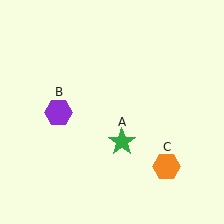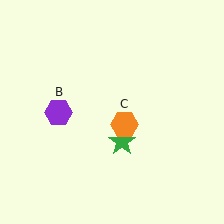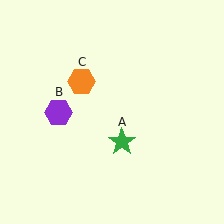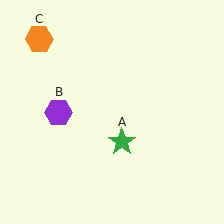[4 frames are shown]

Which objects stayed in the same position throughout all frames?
Green star (object A) and purple hexagon (object B) remained stationary.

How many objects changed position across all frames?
1 object changed position: orange hexagon (object C).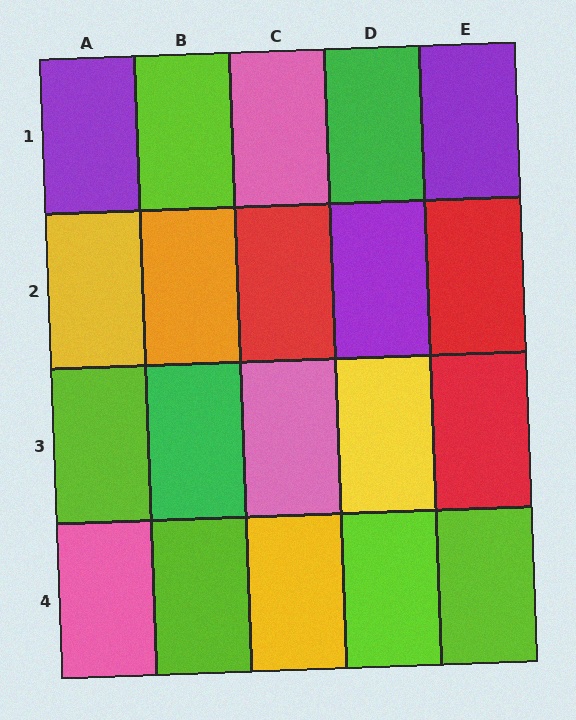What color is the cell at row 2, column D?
Purple.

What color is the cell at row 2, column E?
Red.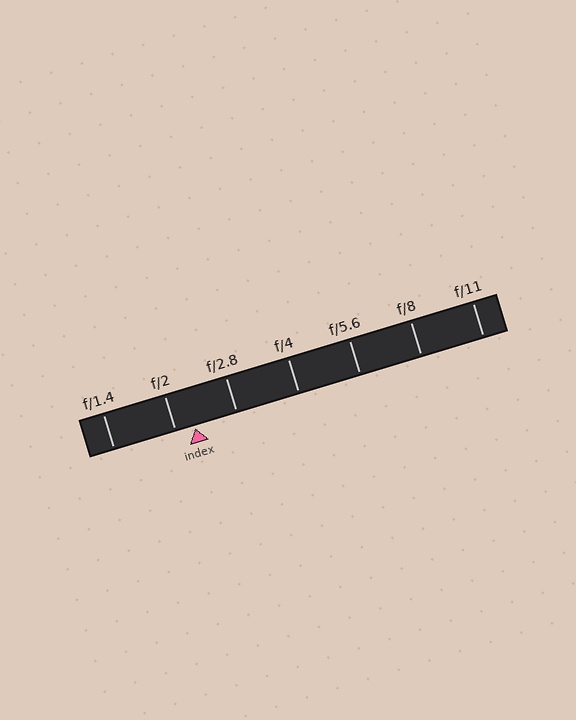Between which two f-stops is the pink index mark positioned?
The index mark is between f/2 and f/2.8.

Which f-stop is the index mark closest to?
The index mark is closest to f/2.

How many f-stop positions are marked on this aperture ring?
There are 7 f-stop positions marked.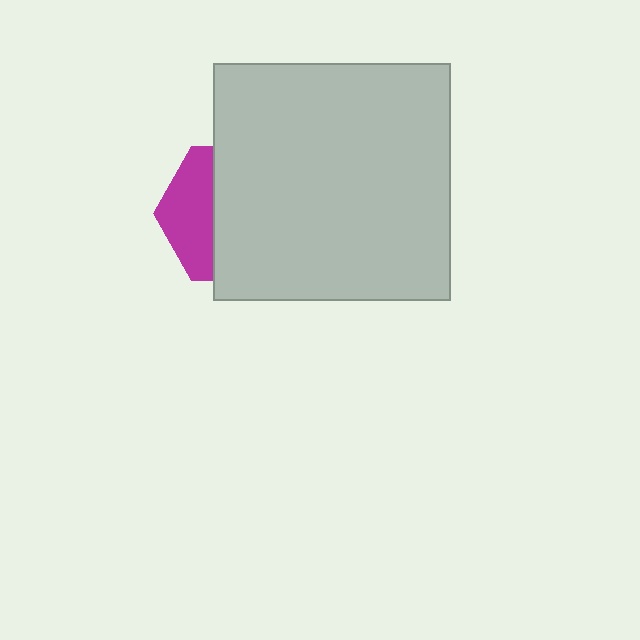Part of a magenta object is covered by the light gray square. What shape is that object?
It is a hexagon.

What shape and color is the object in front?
The object in front is a light gray square.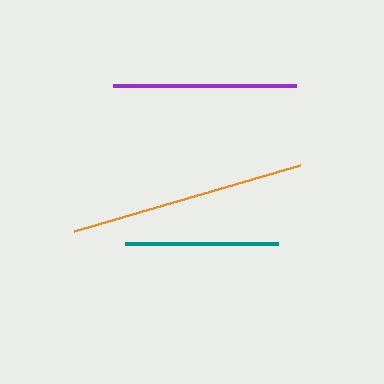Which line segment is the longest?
The orange line is the longest at approximately 235 pixels.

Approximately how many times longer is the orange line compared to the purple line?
The orange line is approximately 1.3 times the length of the purple line.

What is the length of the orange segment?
The orange segment is approximately 235 pixels long.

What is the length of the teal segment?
The teal segment is approximately 152 pixels long.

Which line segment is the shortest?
The teal line is the shortest at approximately 152 pixels.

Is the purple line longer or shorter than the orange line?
The orange line is longer than the purple line.